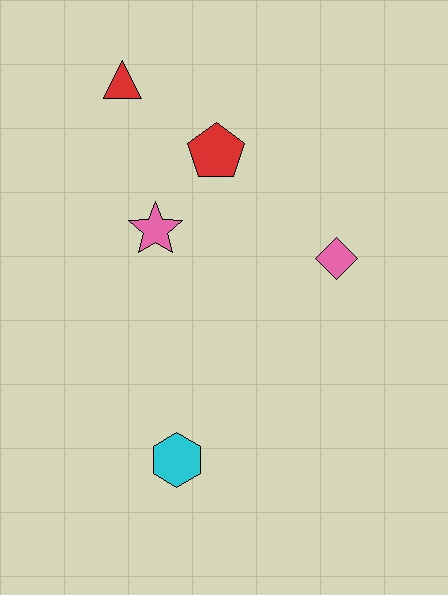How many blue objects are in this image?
There are no blue objects.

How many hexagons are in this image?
There is 1 hexagon.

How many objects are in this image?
There are 5 objects.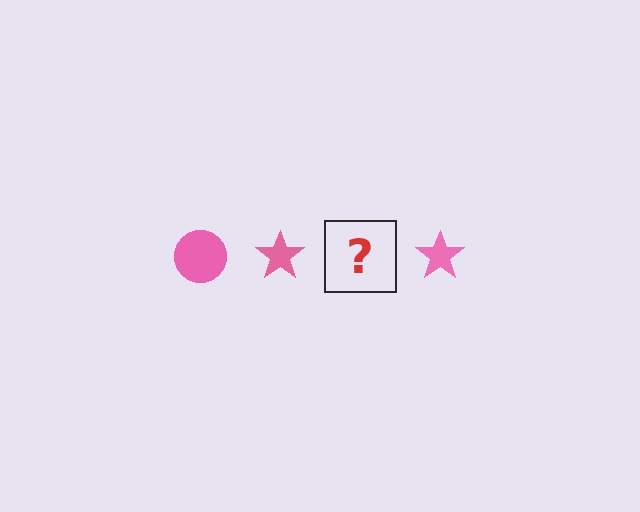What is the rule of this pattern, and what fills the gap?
The rule is that the pattern cycles through circle, star shapes in pink. The gap should be filled with a pink circle.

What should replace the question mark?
The question mark should be replaced with a pink circle.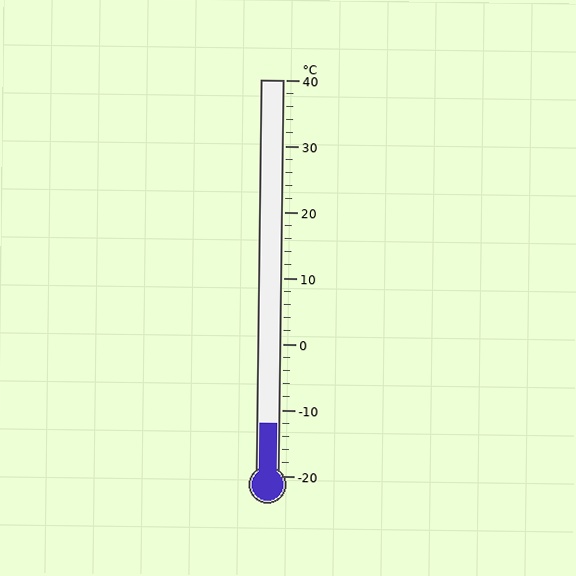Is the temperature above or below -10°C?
The temperature is below -10°C.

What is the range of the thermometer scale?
The thermometer scale ranges from -20°C to 40°C.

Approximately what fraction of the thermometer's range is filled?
The thermometer is filled to approximately 15% of its range.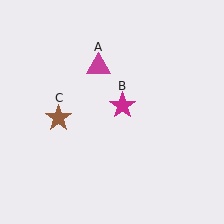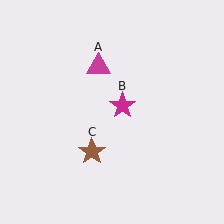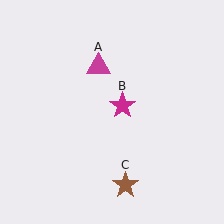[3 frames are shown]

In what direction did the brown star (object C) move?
The brown star (object C) moved down and to the right.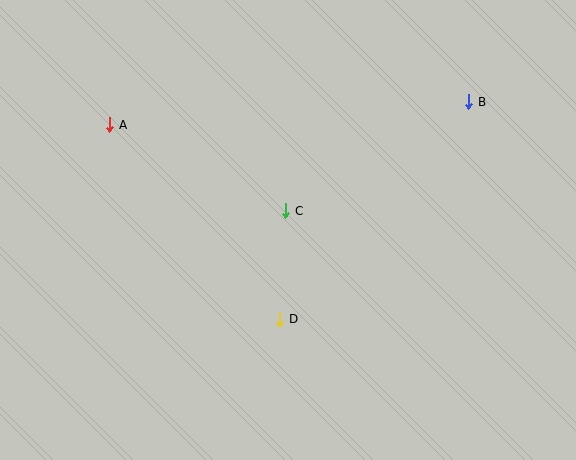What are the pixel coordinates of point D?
Point D is at (280, 319).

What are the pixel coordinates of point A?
Point A is at (110, 125).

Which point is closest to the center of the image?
Point C at (286, 211) is closest to the center.